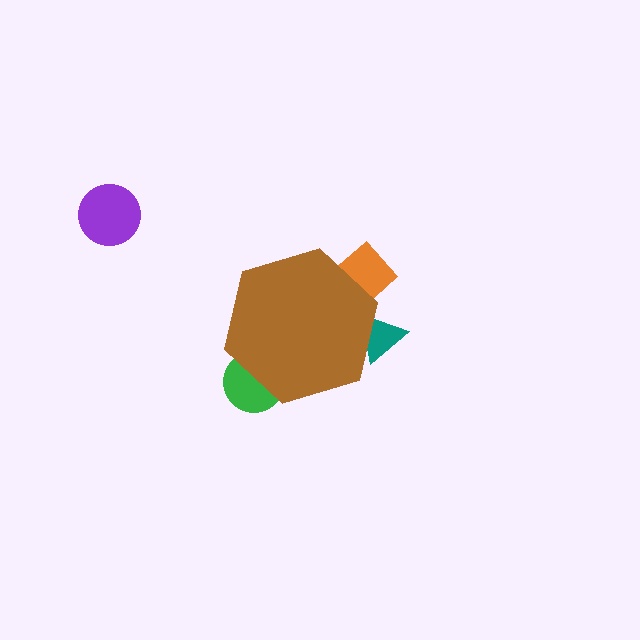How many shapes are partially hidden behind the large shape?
3 shapes are partially hidden.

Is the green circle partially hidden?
Yes, the green circle is partially hidden behind the brown hexagon.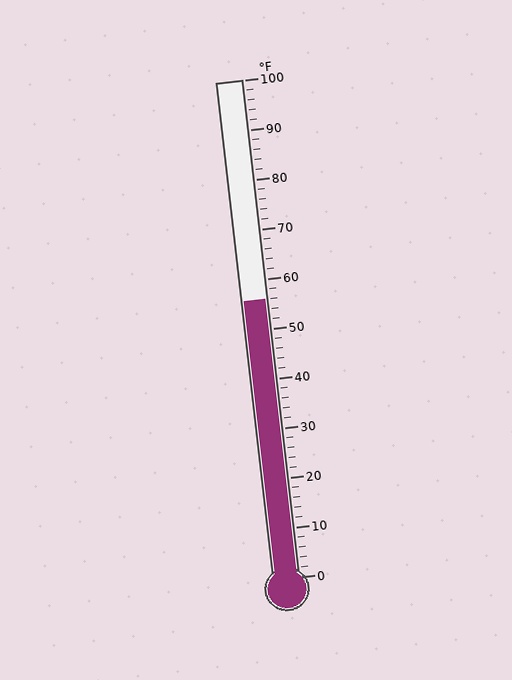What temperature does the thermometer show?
The thermometer shows approximately 56°F.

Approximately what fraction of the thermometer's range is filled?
The thermometer is filled to approximately 55% of its range.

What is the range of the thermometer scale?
The thermometer scale ranges from 0°F to 100°F.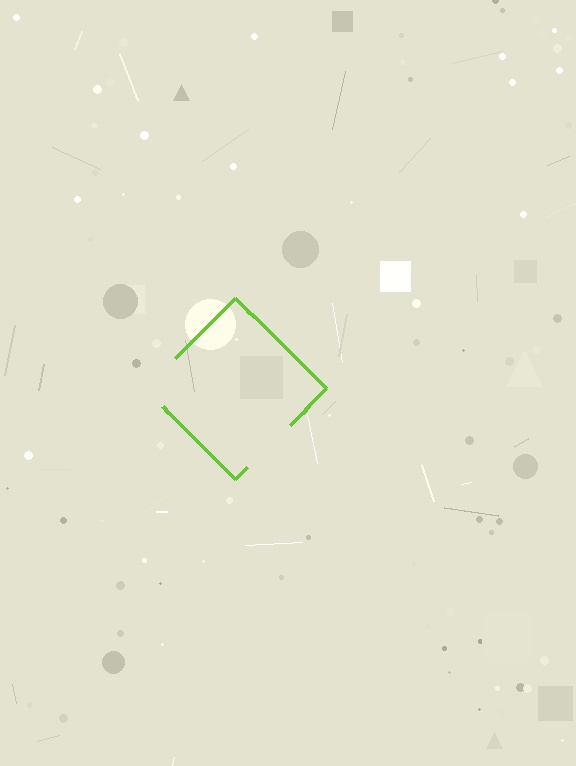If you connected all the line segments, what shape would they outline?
They would outline a diamond.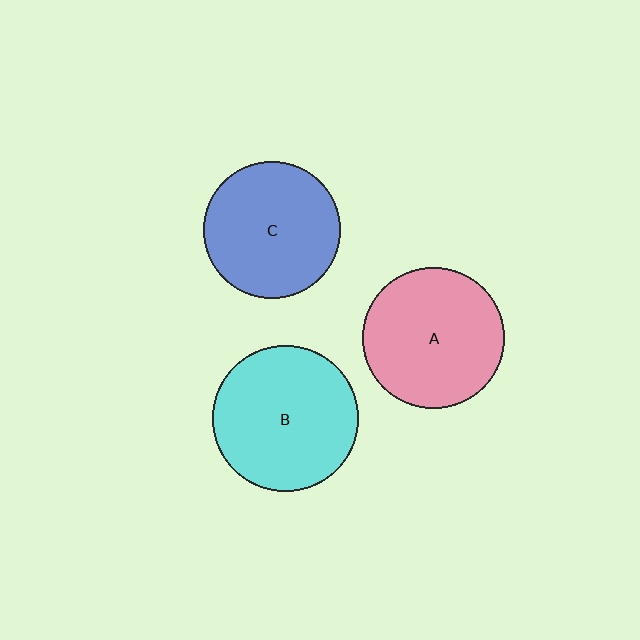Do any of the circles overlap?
No, none of the circles overlap.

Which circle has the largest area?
Circle B (cyan).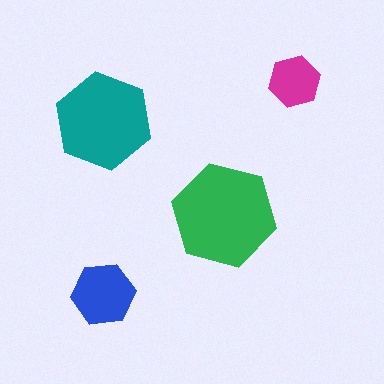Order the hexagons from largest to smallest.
the green one, the teal one, the blue one, the magenta one.